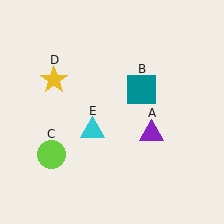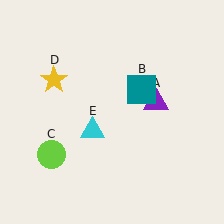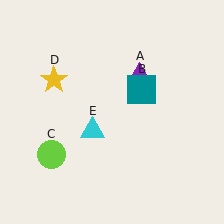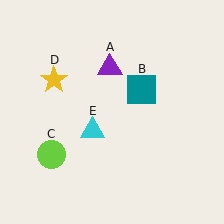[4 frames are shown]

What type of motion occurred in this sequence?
The purple triangle (object A) rotated counterclockwise around the center of the scene.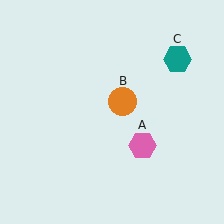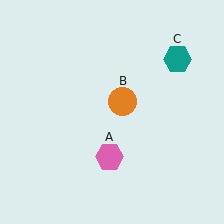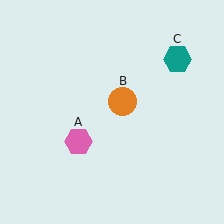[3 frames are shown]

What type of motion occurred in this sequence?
The pink hexagon (object A) rotated clockwise around the center of the scene.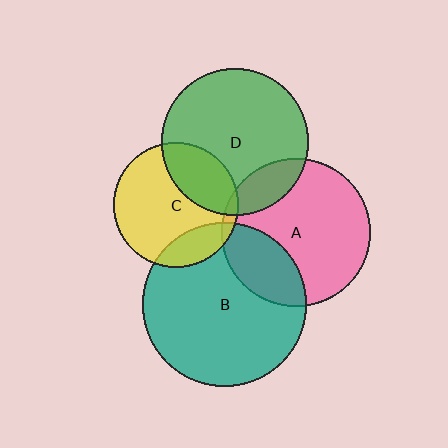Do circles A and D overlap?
Yes.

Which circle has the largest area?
Circle B (teal).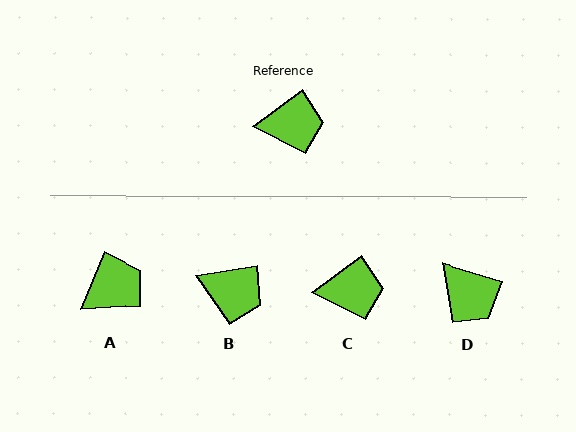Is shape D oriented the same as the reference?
No, it is off by about 54 degrees.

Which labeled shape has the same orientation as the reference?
C.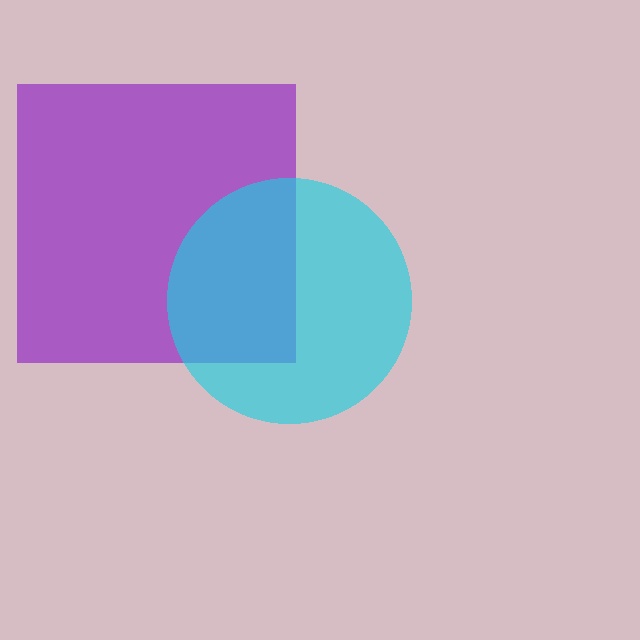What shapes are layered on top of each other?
The layered shapes are: a purple square, a cyan circle.